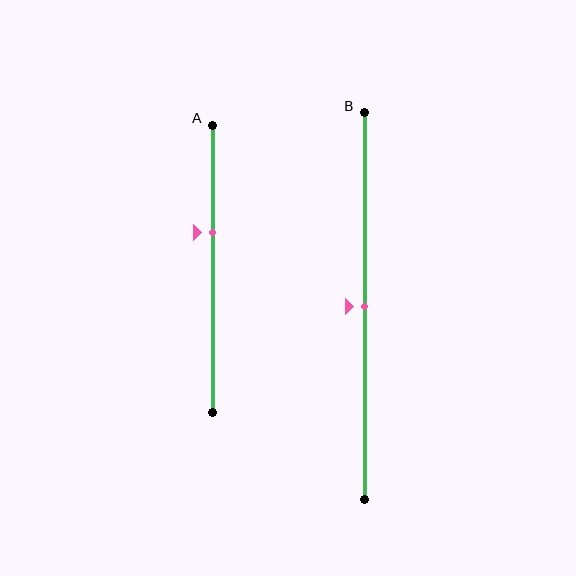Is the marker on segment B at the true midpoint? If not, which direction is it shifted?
Yes, the marker on segment B is at the true midpoint.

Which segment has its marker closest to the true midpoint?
Segment B has its marker closest to the true midpoint.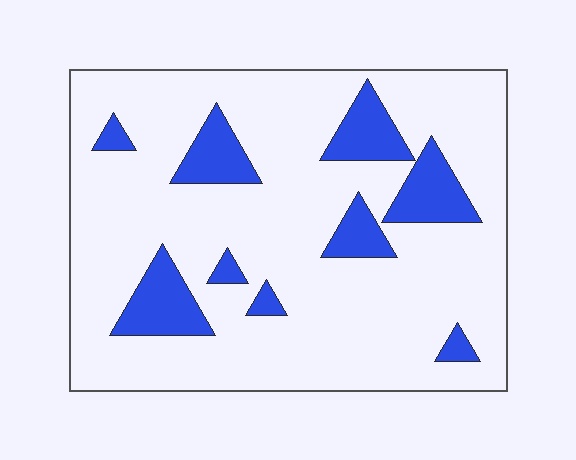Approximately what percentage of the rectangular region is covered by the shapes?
Approximately 15%.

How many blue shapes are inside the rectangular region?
9.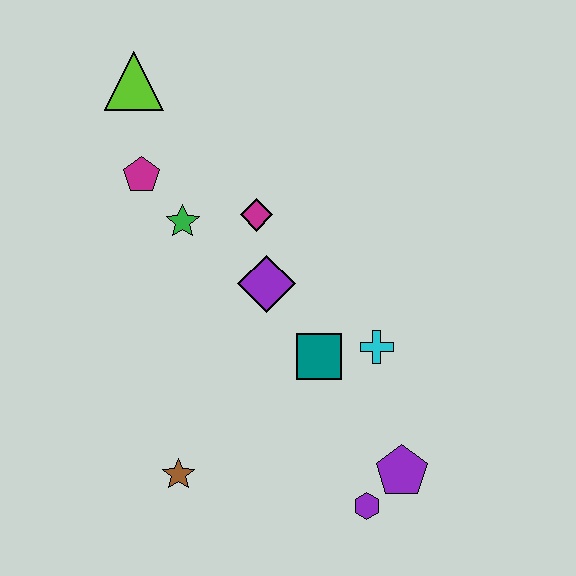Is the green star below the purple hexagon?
No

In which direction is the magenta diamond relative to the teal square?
The magenta diamond is above the teal square.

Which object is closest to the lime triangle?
The magenta pentagon is closest to the lime triangle.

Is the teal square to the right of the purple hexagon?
No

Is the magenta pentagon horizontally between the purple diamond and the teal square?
No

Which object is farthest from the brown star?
The lime triangle is farthest from the brown star.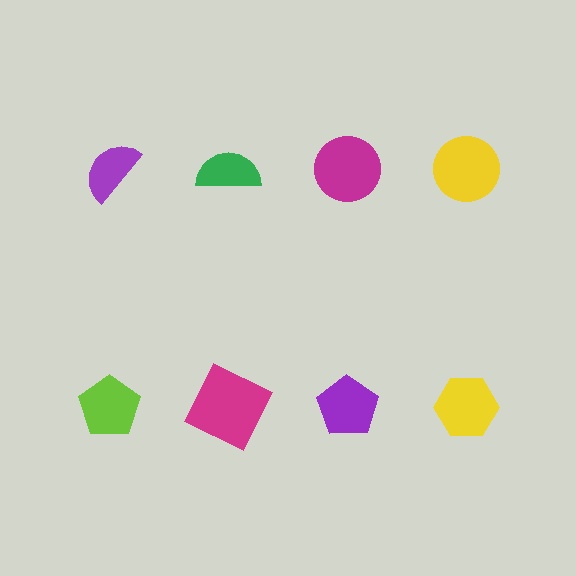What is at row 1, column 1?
A purple semicircle.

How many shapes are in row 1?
4 shapes.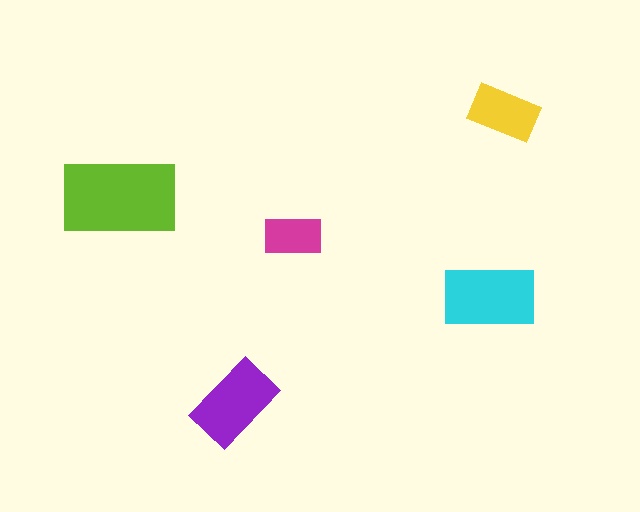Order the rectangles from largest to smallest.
the lime one, the cyan one, the purple one, the yellow one, the magenta one.